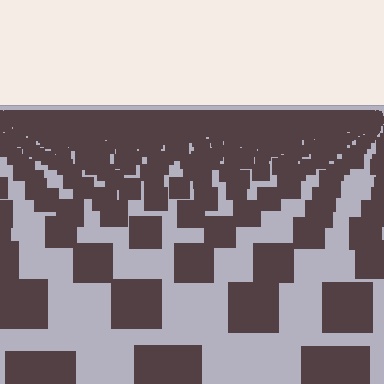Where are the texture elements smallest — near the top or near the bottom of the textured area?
Near the top.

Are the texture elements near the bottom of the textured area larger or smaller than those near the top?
Larger. Near the bottom, elements are closer to the viewer and appear at a bigger on-screen size.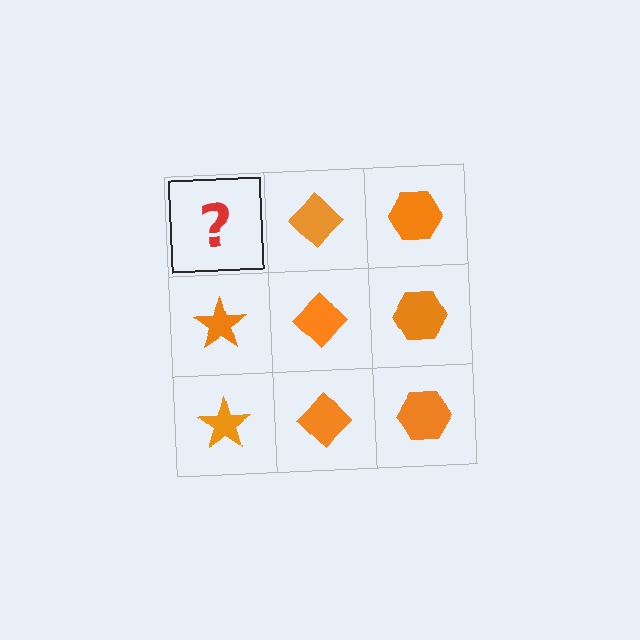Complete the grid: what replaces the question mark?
The question mark should be replaced with an orange star.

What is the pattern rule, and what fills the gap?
The rule is that each column has a consistent shape. The gap should be filled with an orange star.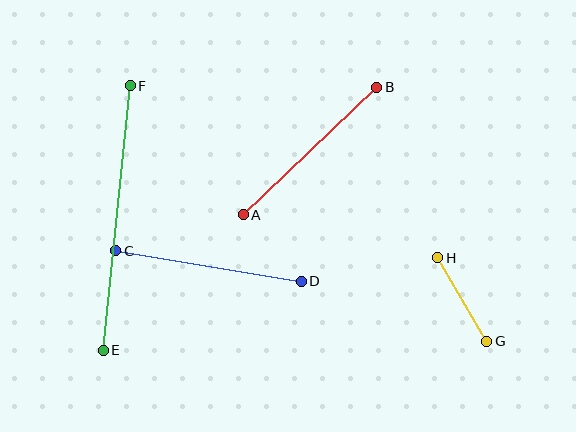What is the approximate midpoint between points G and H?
The midpoint is at approximately (462, 300) pixels.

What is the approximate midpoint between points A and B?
The midpoint is at approximately (310, 151) pixels.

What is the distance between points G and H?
The distance is approximately 97 pixels.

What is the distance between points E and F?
The distance is approximately 266 pixels.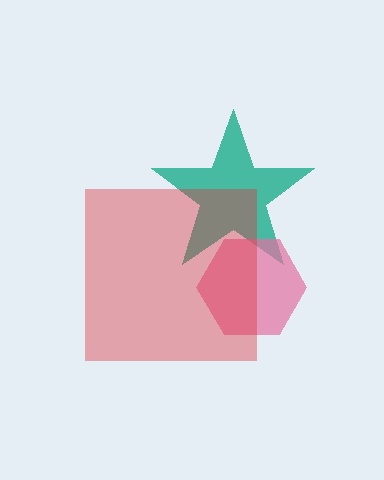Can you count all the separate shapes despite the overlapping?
Yes, there are 3 separate shapes.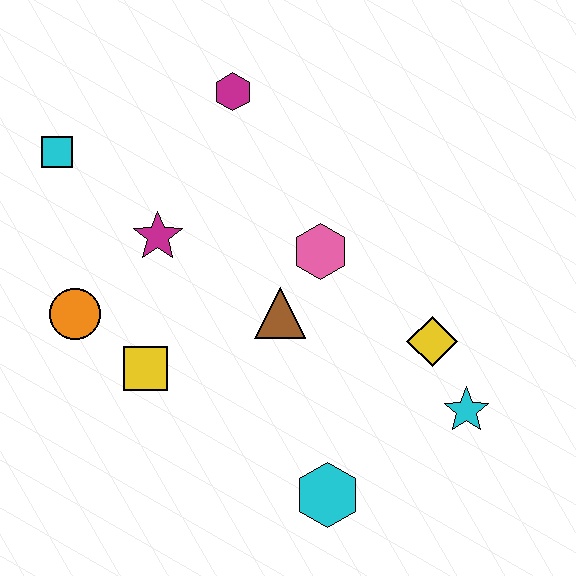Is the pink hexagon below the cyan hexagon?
No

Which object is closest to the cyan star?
The yellow diamond is closest to the cyan star.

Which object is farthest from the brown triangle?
The cyan square is farthest from the brown triangle.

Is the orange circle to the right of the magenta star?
No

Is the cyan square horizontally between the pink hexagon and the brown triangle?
No